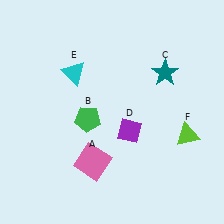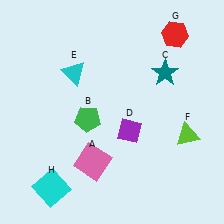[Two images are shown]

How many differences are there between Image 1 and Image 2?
There are 2 differences between the two images.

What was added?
A red hexagon (G), a cyan square (H) were added in Image 2.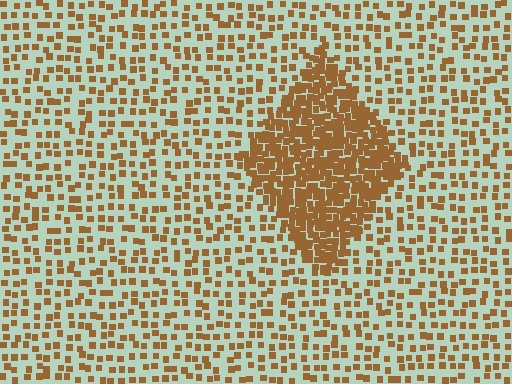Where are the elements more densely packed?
The elements are more densely packed inside the diamond boundary.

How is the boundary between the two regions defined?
The boundary is defined by a change in element density (approximately 2.9x ratio). All elements are the same color, size, and shape.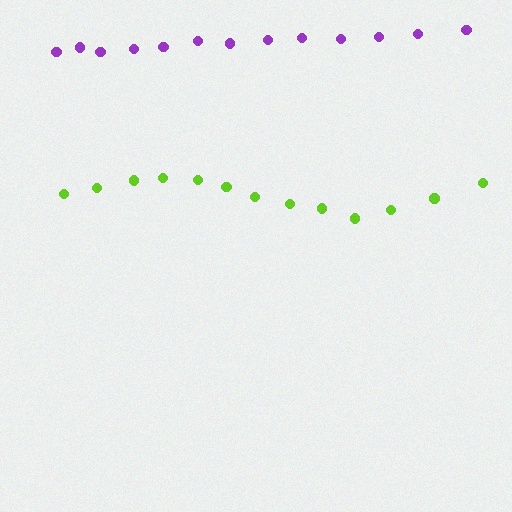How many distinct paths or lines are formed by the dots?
There are 2 distinct paths.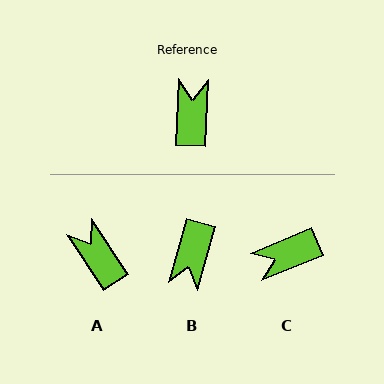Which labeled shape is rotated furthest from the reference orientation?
B, about 167 degrees away.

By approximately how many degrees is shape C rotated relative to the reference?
Approximately 115 degrees counter-clockwise.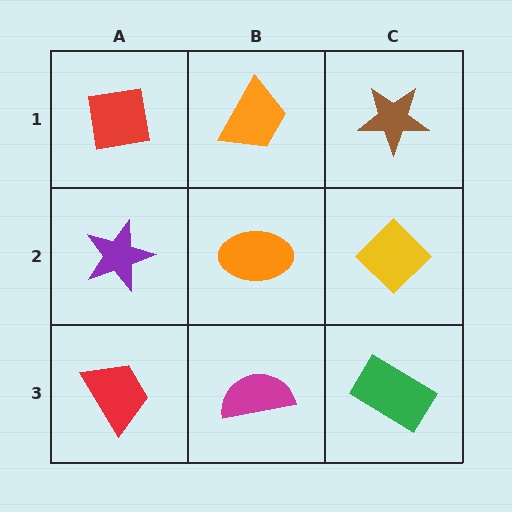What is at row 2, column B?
An orange ellipse.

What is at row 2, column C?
A yellow diamond.